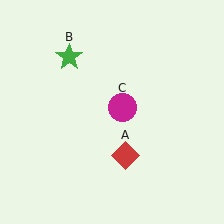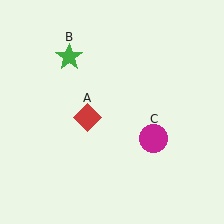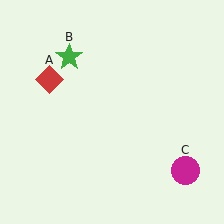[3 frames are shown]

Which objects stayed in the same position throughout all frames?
Green star (object B) remained stationary.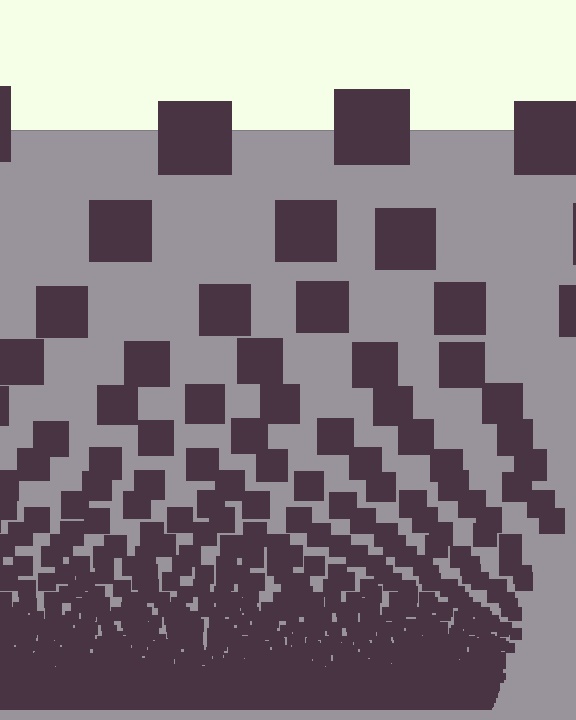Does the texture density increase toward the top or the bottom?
Density increases toward the bottom.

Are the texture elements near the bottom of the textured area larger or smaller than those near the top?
Smaller. The gradient is inverted — elements near the bottom are smaller and denser.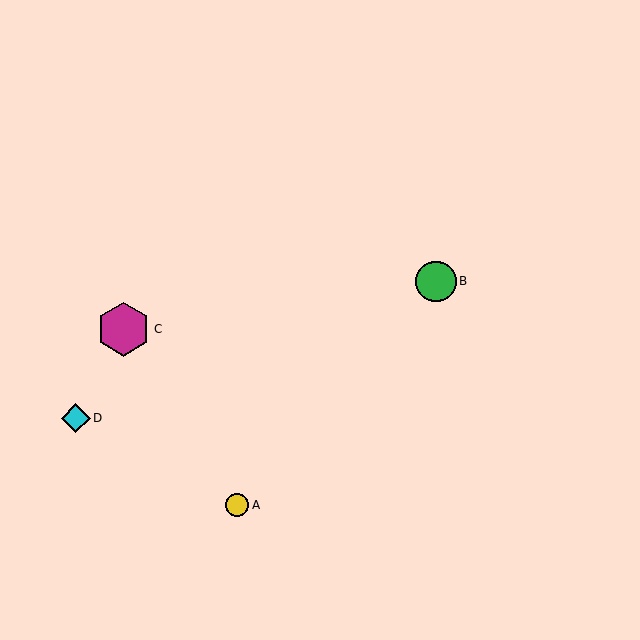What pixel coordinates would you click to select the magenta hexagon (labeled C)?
Click at (124, 329) to select the magenta hexagon C.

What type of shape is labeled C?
Shape C is a magenta hexagon.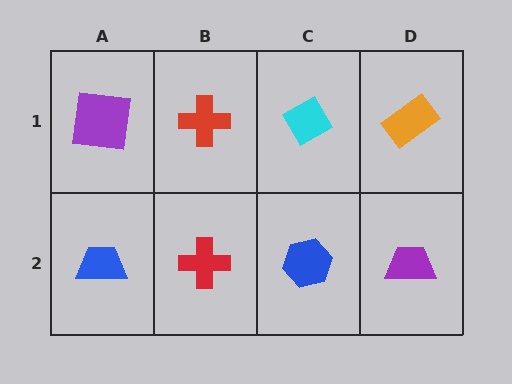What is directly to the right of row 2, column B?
A blue hexagon.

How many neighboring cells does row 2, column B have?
3.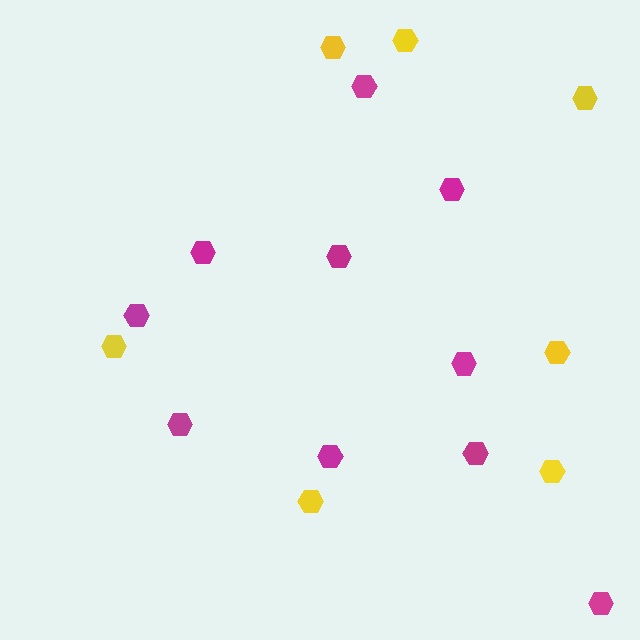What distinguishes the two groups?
There are 2 groups: one group of magenta hexagons (10) and one group of yellow hexagons (7).